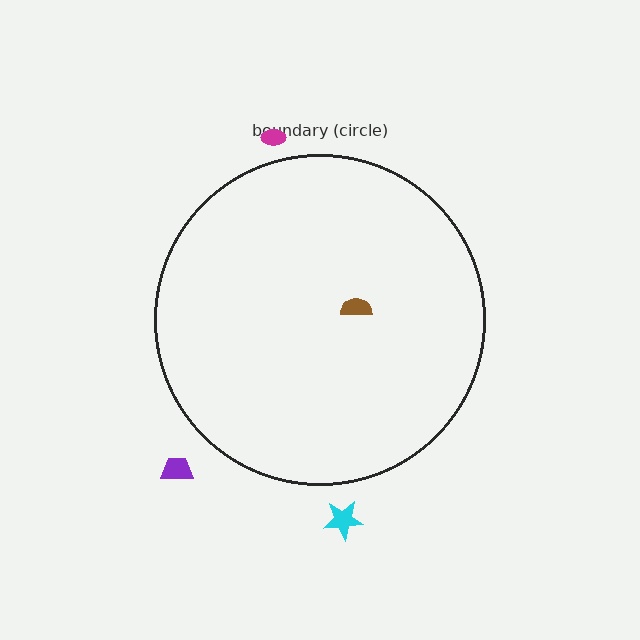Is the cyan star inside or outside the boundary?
Outside.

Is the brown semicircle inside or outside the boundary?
Inside.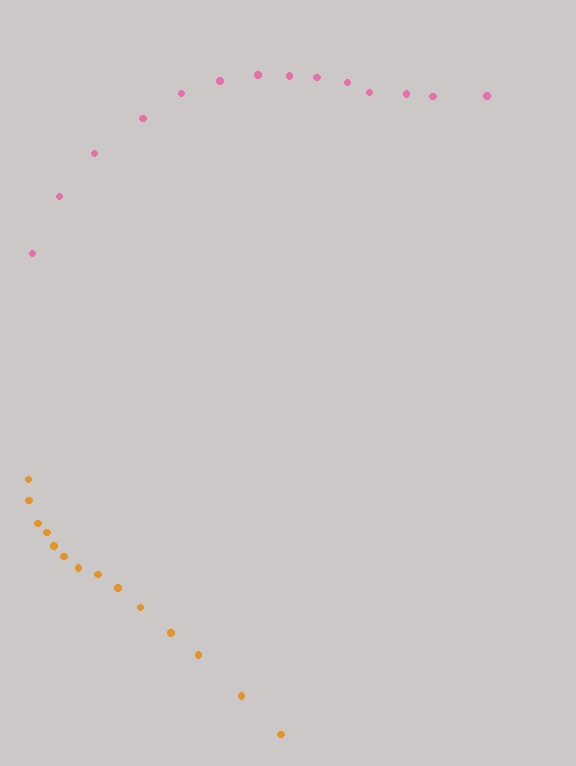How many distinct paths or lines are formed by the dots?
There are 2 distinct paths.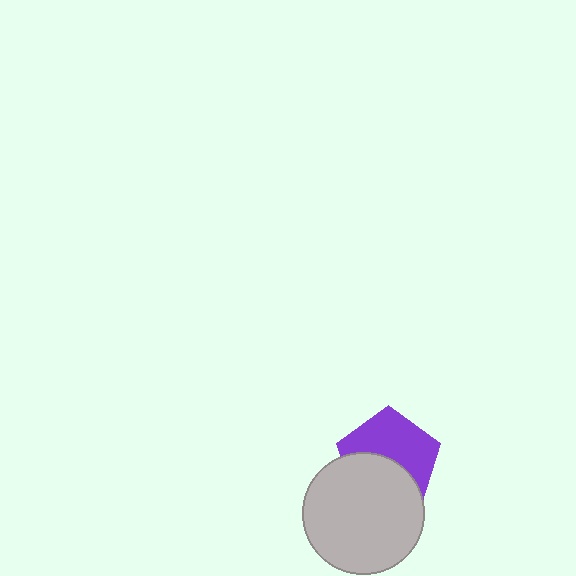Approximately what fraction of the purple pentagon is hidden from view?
Roughly 45% of the purple pentagon is hidden behind the light gray circle.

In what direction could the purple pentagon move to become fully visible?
The purple pentagon could move up. That would shift it out from behind the light gray circle entirely.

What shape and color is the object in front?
The object in front is a light gray circle.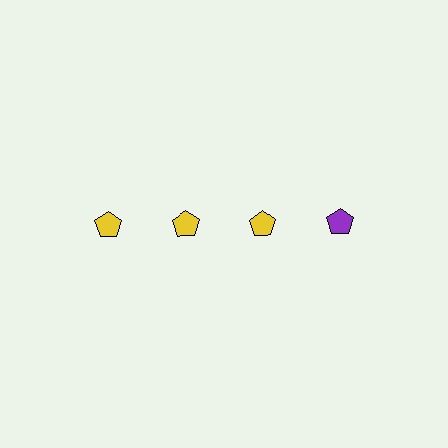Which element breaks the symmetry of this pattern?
The purple pentagon in the top row, second from right column breaks the symmetry. All other shapes are yellow pentagons.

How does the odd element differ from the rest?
It has a different color: purple instead of yellow.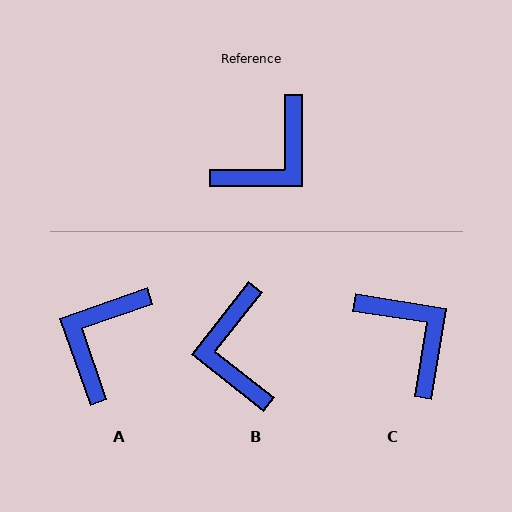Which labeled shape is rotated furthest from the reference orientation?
A, about 161 degrees away.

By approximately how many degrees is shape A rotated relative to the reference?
Approximately 161 degrees clockwise.